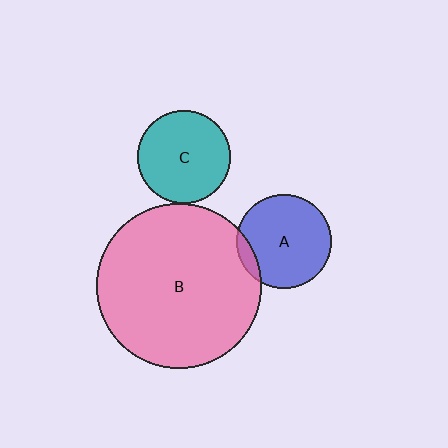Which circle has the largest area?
Circle B (pink).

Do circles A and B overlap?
Yes.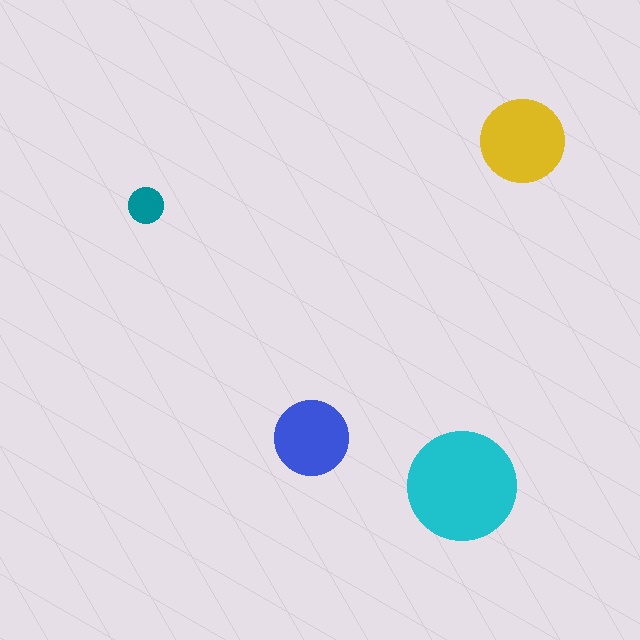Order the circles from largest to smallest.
the cyan one, the yellow one, the blue one, the teal one.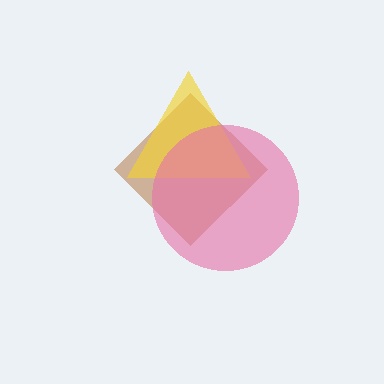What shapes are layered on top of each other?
The layered shapes are: a brown diamond, a yellow triangle, a pink circle.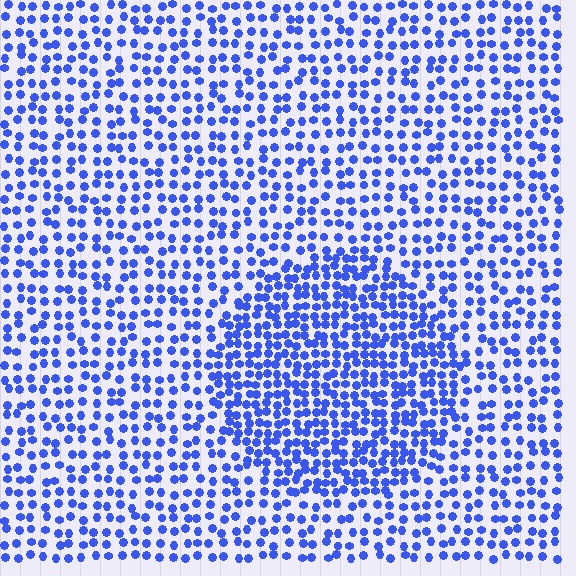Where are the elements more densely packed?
The elements are more densely packed inside the circle boundary.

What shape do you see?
I see a circle.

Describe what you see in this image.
The image contains small blue elements arranged at two different densities. A circle-shaped region is visible where the elements are more densely packed than the surrounding area.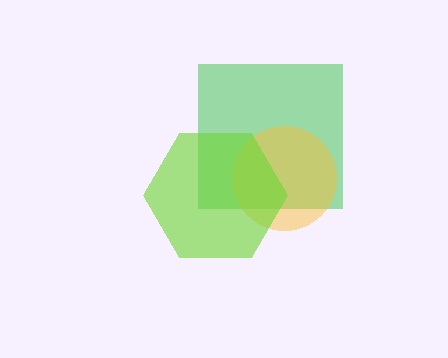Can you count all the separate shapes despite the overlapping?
Yes, there are 3 separate shapes.